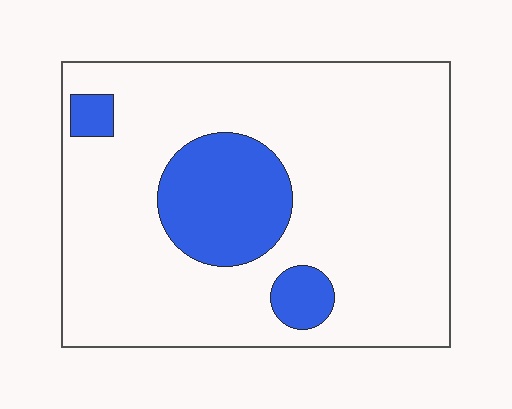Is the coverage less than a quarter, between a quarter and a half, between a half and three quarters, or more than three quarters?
Less than a quarter.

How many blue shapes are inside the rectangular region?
3.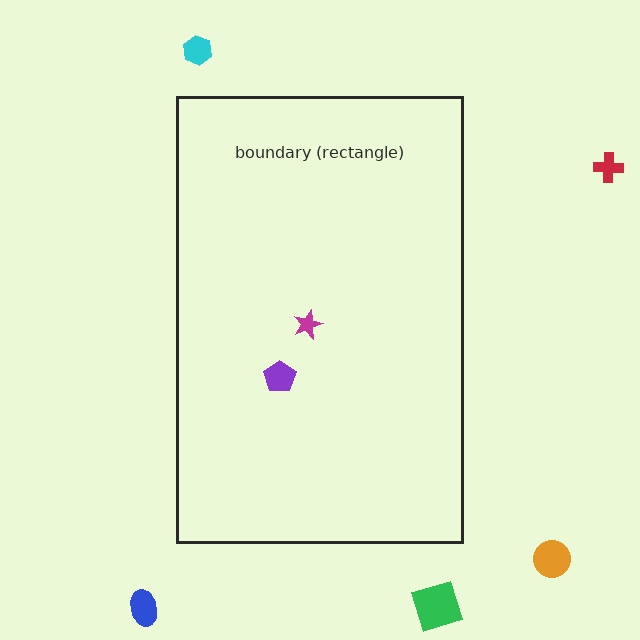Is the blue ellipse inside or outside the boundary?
Outside.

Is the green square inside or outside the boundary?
Outside.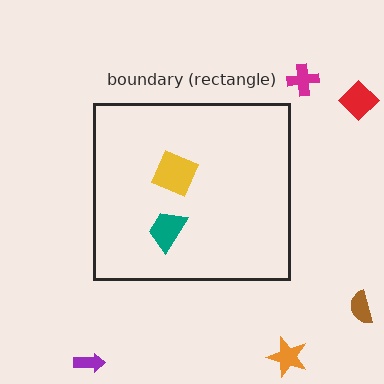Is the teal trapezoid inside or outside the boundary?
Inside.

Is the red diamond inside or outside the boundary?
Outside.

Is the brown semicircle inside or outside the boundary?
Outside.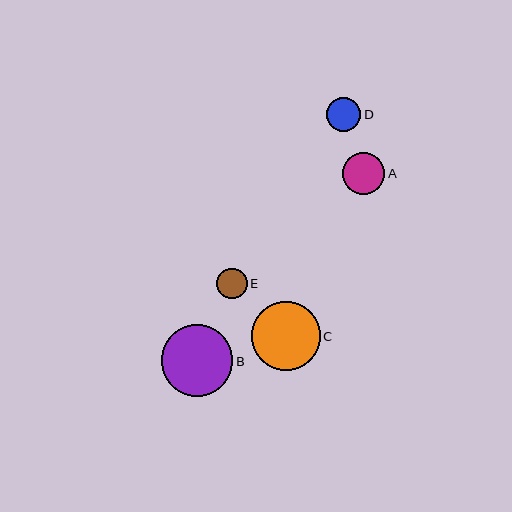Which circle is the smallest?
Circle E is the smallest with a size of approximately 31 pixels.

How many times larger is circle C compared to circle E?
Circle C is approximately 2.2 times the size of circle E.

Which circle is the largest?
Circle B is the largest with a size of approximately 72 pixels.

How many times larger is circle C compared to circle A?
Circle C is approximately 1.6 times the size of circle A.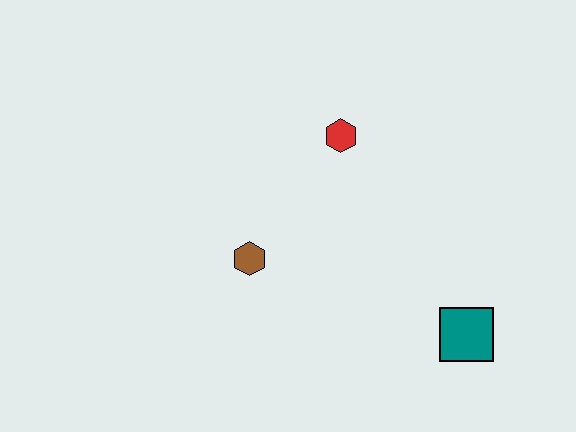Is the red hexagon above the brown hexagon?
Yes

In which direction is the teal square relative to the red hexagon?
The teal square is below the red hexagon.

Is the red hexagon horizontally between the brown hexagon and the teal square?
Yes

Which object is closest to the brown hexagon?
The red hexagon is closest to the brown hexagon.